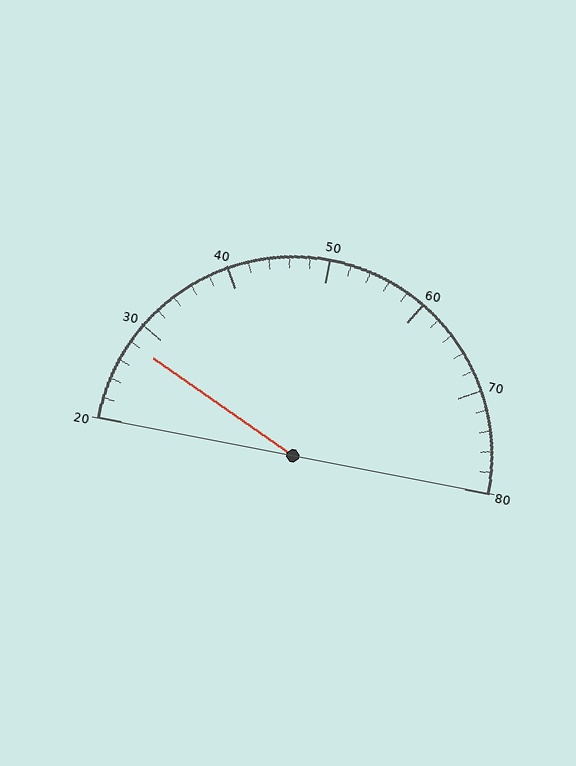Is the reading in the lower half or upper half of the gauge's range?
The reading is in the lower half of the range (20 to 80).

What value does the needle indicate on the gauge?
The needle indicates approximately 28.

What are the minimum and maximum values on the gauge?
The gauge ranges from 20 to 80.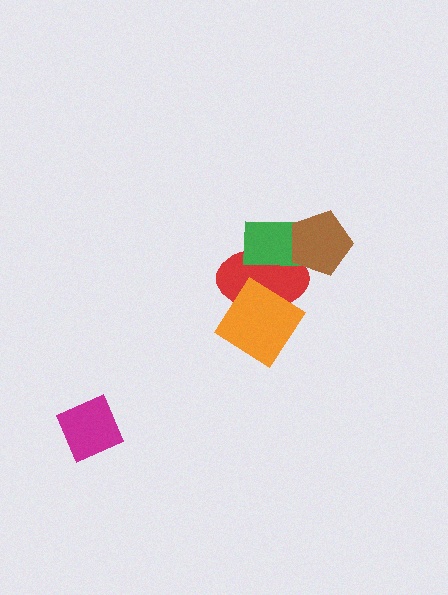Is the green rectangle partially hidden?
Yes, it is partially covered by another shape.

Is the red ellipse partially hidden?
Yes, it is partially covered by another shape.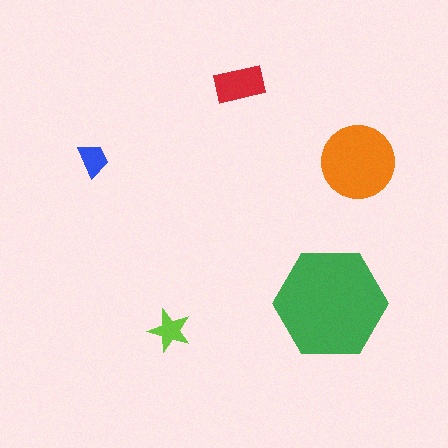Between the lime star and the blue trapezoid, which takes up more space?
The lime star.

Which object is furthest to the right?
The orange circle is rightmost.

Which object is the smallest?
The blue trapezoid.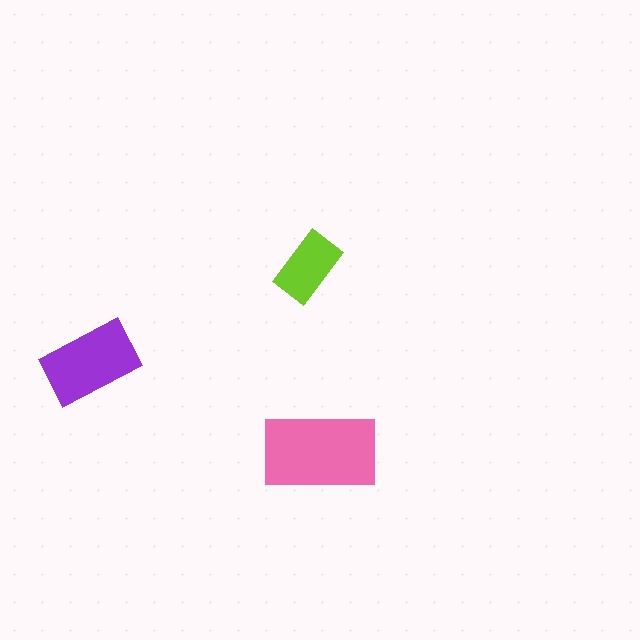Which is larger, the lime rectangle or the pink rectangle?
The pink one.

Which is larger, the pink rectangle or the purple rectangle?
The pink one.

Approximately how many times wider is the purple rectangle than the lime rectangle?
About 1.5 times wider.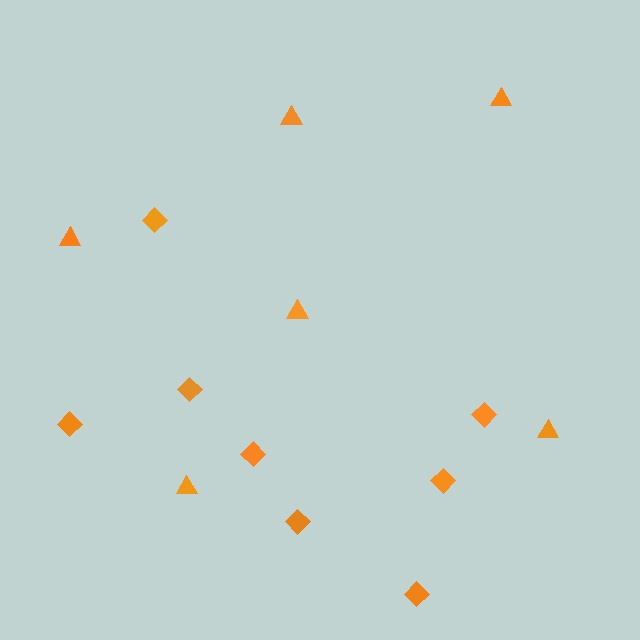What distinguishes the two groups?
There are 2 groups: one group of diamonds (8) and one group of triangles (6).